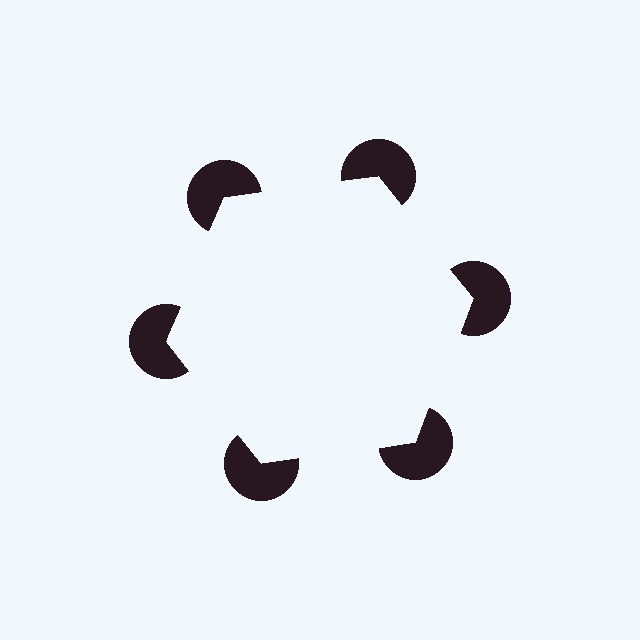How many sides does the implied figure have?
6 sides.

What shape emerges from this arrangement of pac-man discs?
An illusory hexagon — its edges are inferred from the aligned wedge cuts in the pac-man discs, not physically drawn.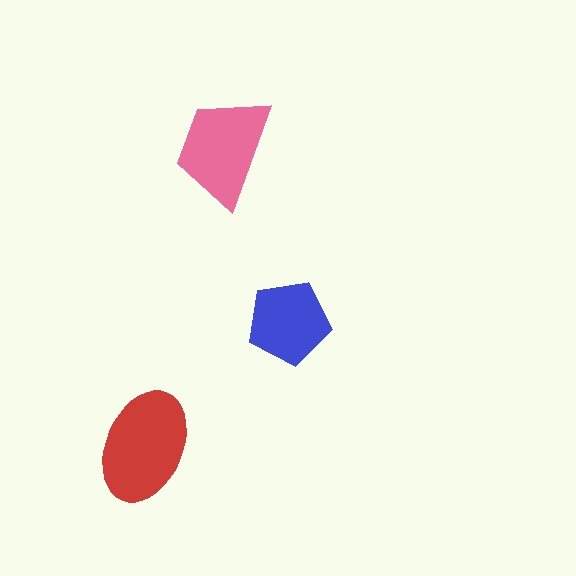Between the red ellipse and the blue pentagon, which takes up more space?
The red ellipse.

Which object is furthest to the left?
The red ellipse is leftmost.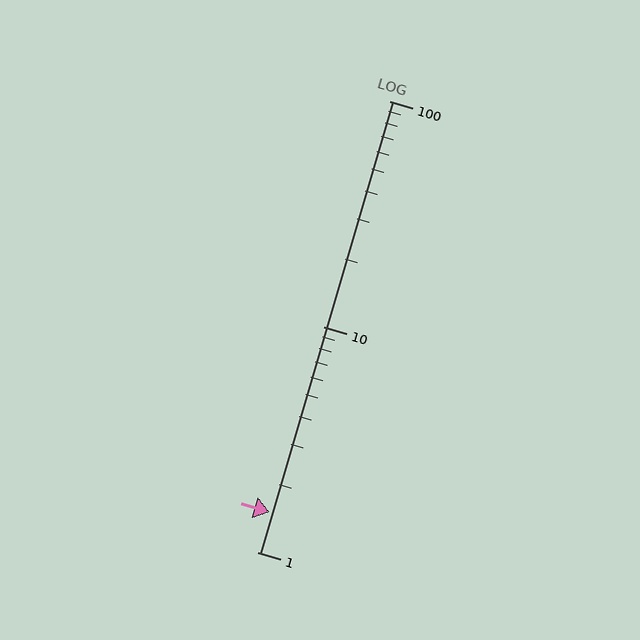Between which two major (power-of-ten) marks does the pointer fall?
The pointer is between 1 and 10.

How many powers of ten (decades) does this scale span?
The scale spans 2 decades, from 1 to 100.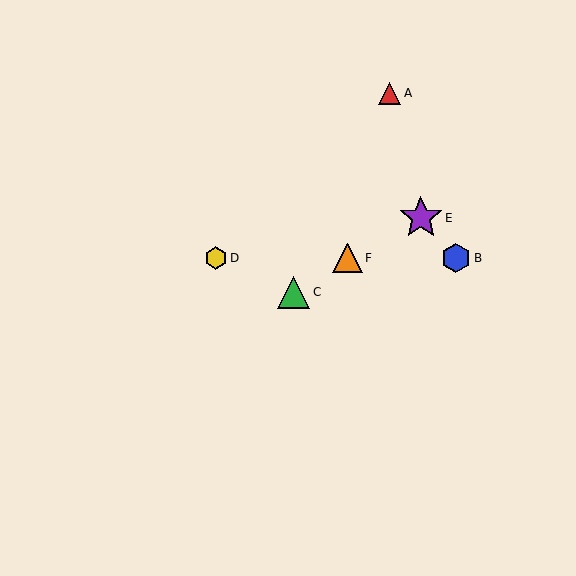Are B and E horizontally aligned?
No, B is at y≈258 and E is at y≈218.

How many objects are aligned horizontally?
3 objects (B, D, F) are aligned horizontally.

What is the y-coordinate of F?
Object F is at y≈258.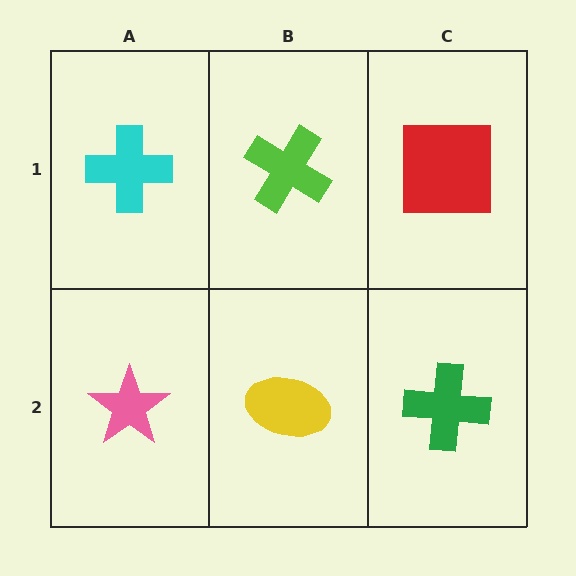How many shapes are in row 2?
3 shapes.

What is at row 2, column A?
A pink star.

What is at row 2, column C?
A green cross.